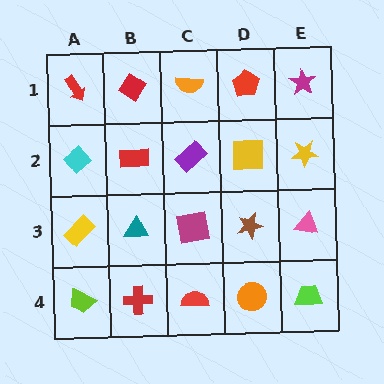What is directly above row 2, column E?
A magenta star.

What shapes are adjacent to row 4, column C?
A magenta square (row 3, column C), a red cross (row 4, column B), an orange circle (row 4, column D).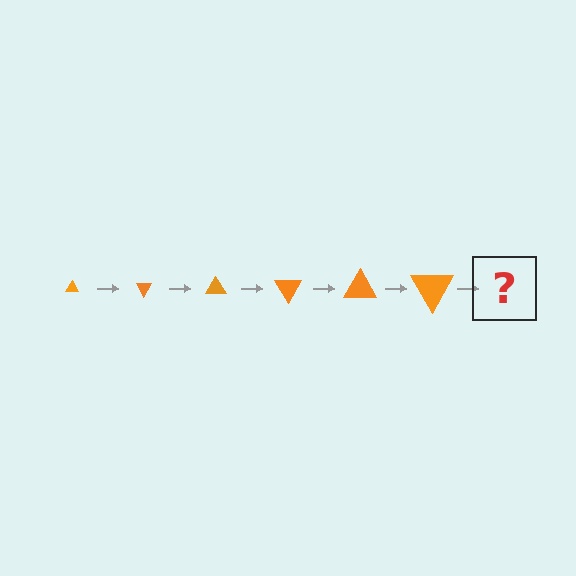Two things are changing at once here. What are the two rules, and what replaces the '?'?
The two rules are that the triangle grows larger each step and it rotates 60 degrees each step. The '?' should be a triangle, larger than the previous one and rotated 360 degrees from the start.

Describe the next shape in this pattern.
It should be a triangle, larger than the previous one and rotated 360 degrees from the start.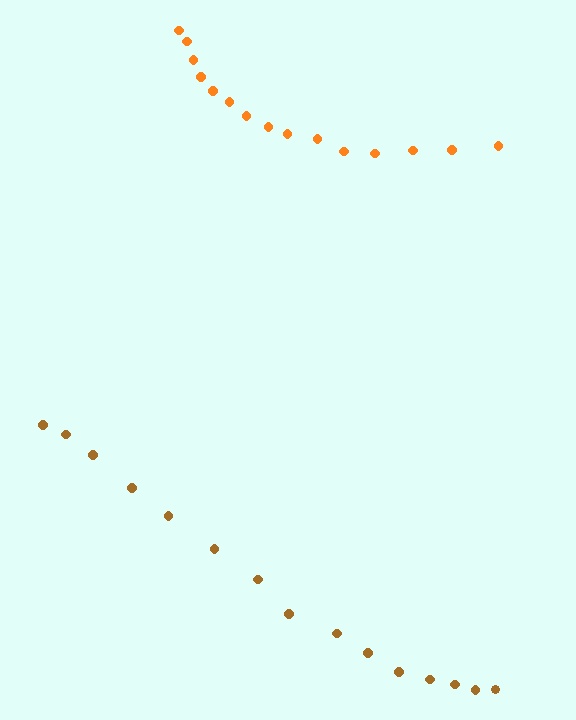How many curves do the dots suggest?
There are 2 distinct paths.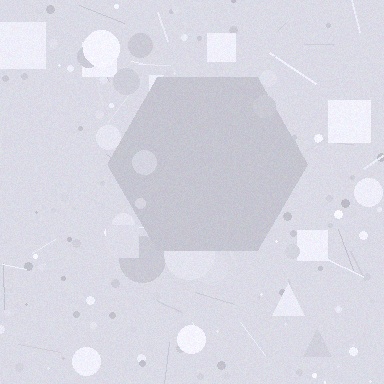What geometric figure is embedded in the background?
A hexagon is embedded in the background.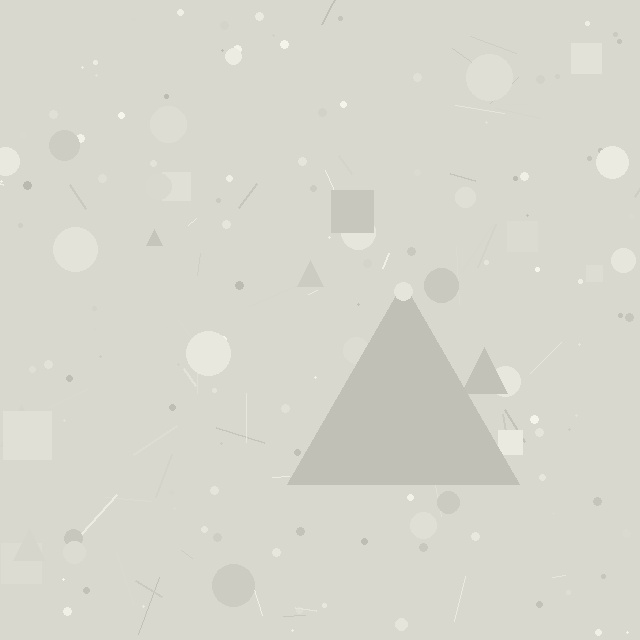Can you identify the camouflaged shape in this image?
The camouflaged shape is a triangle.